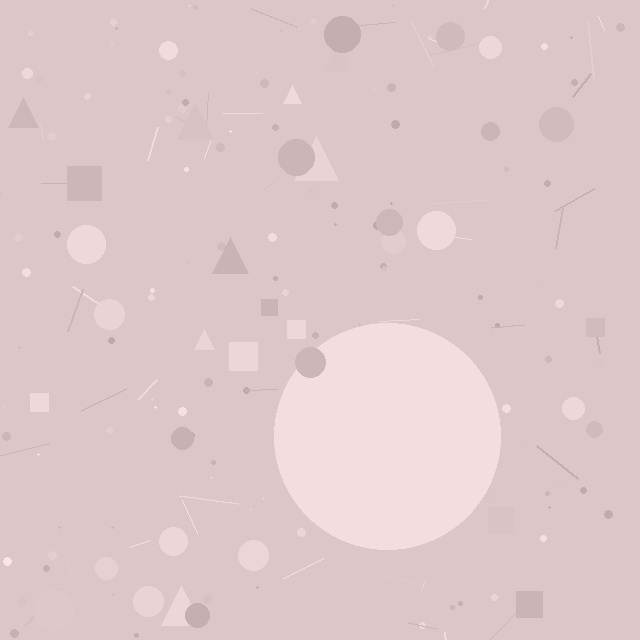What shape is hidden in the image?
A circle is hidden in the image.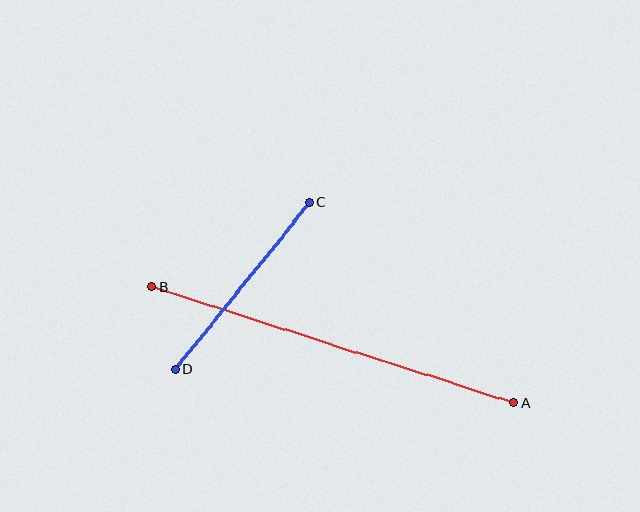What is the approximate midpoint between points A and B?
The midpoint is at approximately (333, 345) pixels.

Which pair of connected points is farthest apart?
Points A and B are farthest apart.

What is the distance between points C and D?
The distance is approximately 215 pixels.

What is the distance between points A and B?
The distance is approximately 380 pixels.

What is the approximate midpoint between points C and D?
The midpoint is at approximately (242, 286) pixels.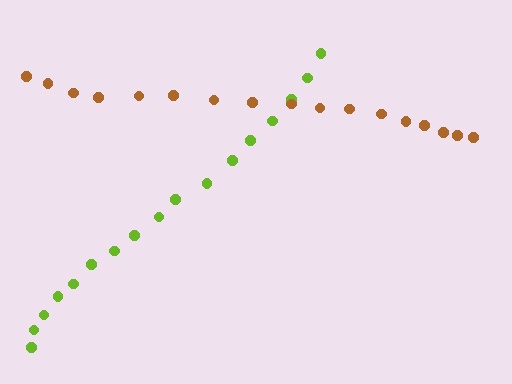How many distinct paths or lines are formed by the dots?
There are 2 distinct paths.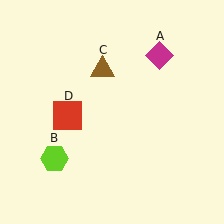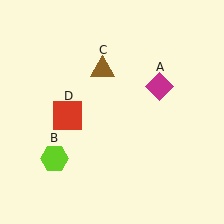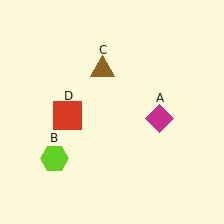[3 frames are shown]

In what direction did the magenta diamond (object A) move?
The magenta diamond (object A) moved down.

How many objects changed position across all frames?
1 object changed position: magenta diamond (object A).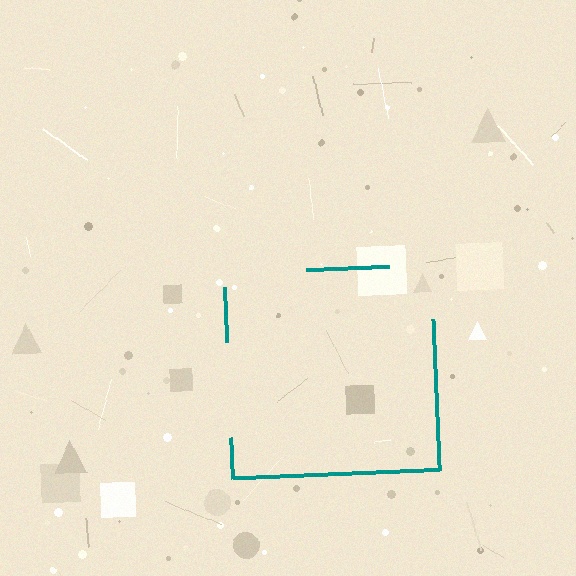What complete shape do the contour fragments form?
The contour fragments form a square.